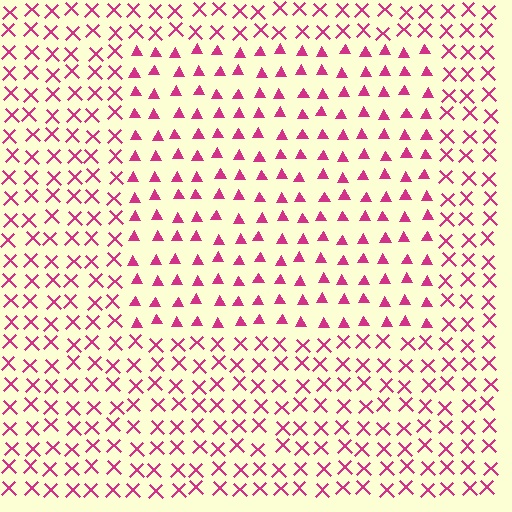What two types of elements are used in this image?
The image uses triangles inside the rectangle region and X marks outside it.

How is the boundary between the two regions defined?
The boundary is defined by a change in element shape: triangles inside vs. X marks outside. All elements share the same color and spacing.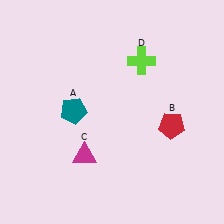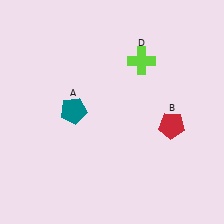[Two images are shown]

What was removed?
The magenta triangle (C) was removed in Image 2.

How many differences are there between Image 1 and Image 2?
There is 1 difference between the two images.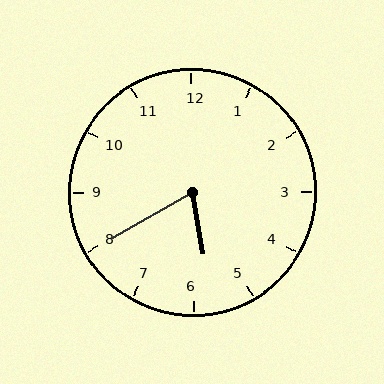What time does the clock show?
5:40.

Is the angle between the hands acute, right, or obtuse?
It is acute.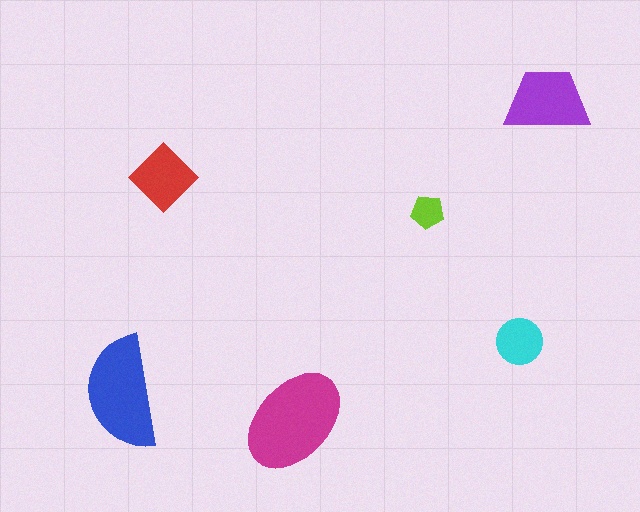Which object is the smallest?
The lime pentagon.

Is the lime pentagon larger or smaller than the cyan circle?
Smaller.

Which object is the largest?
The magenta ellipse.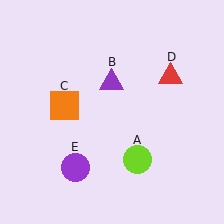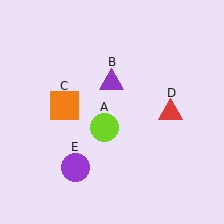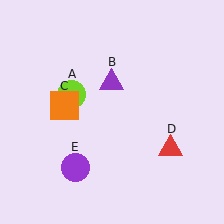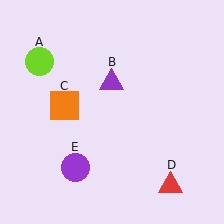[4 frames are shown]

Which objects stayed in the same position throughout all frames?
Purple triangle (object B) and orange square (object C) and purple circle (object E) remained stationary.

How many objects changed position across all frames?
2 objects changed position: lime circle (object A), red triangle (object D).